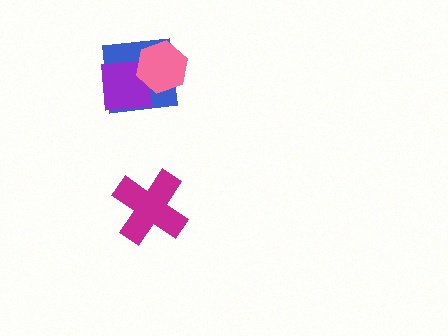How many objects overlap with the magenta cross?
0 objects overlap with the magenta cross.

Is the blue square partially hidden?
Yes, it is partially covered by another shape.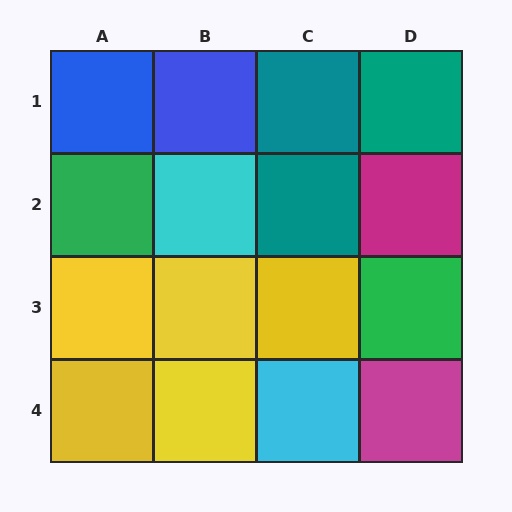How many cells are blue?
2 cells are blue.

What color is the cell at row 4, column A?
Yellow.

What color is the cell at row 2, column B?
Cyan.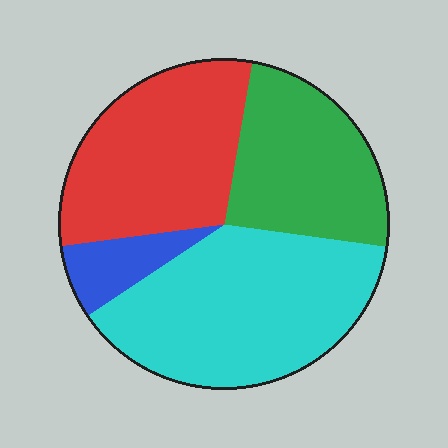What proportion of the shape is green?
Green covers 24% of the shape.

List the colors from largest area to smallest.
From largest to smallest: cyan, red, green, blue.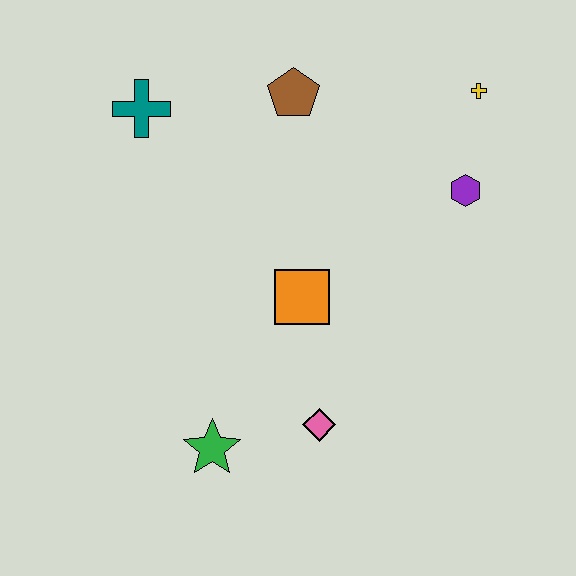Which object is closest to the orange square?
The pink diamond is closest to the orange square.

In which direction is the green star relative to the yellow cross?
The green star is below the yellow cross.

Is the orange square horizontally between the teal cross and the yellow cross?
Yes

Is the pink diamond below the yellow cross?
Yes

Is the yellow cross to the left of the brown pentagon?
No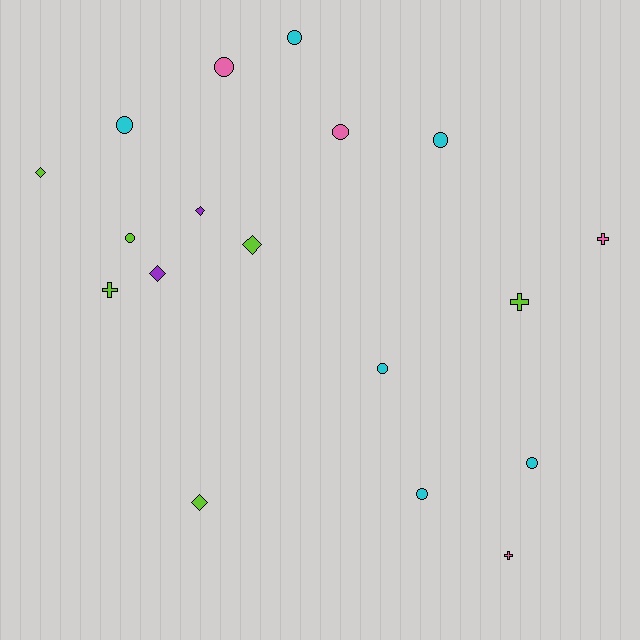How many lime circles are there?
There is 1 lime circle.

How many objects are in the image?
There are 18 objects.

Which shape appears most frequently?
Circle, with 9 objects.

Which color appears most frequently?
Cyan, with 6 objects.